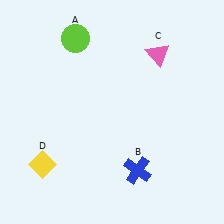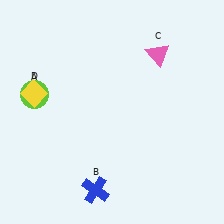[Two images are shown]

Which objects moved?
The objects that moved are: the lime circle (A), the blue cross (B), the yellow diamond (D).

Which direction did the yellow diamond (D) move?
The yellow diamond (D) moved up.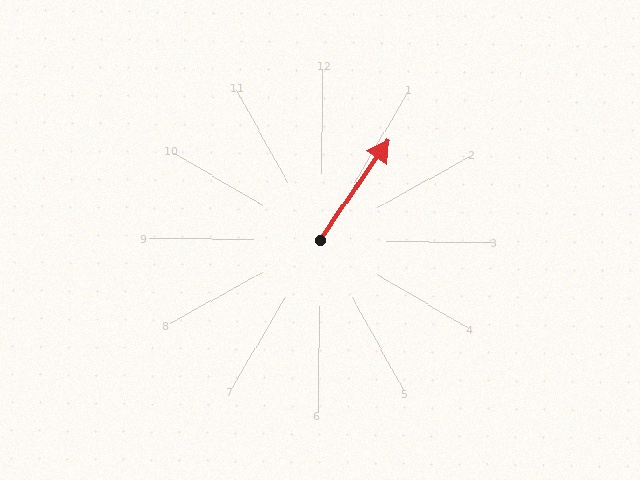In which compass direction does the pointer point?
Northeast.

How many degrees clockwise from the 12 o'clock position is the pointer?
Approximately 34 degrees.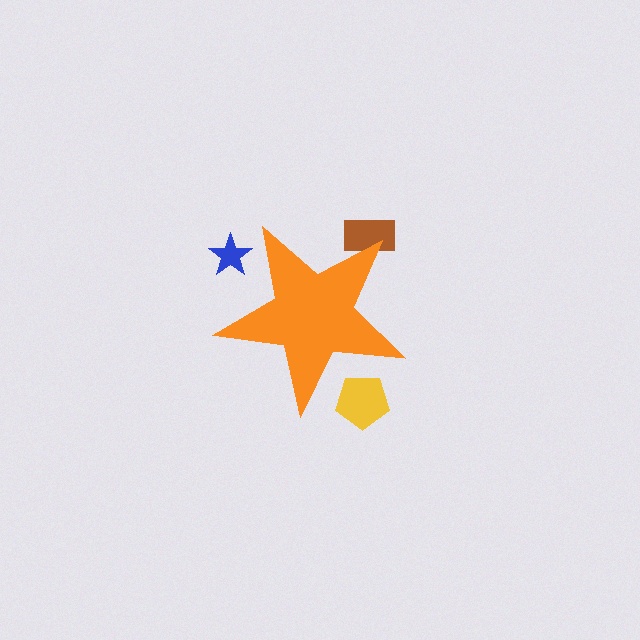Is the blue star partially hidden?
Yes, the blue star is partially hidden behind the orange star.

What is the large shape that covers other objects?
An orange star.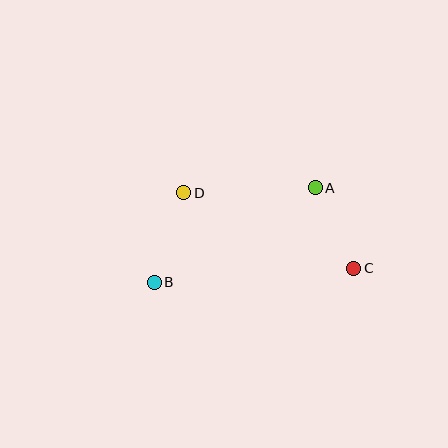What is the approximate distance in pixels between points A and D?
The distance between A and D is approximately 131 pixels.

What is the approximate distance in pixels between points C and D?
The distance between C and D is approximately 186 pixels.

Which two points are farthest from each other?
Points B and C are farthest from each other.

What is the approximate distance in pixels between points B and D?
The distance between B and D is approximately 94 pixels.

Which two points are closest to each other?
Points A and C are closest to each other.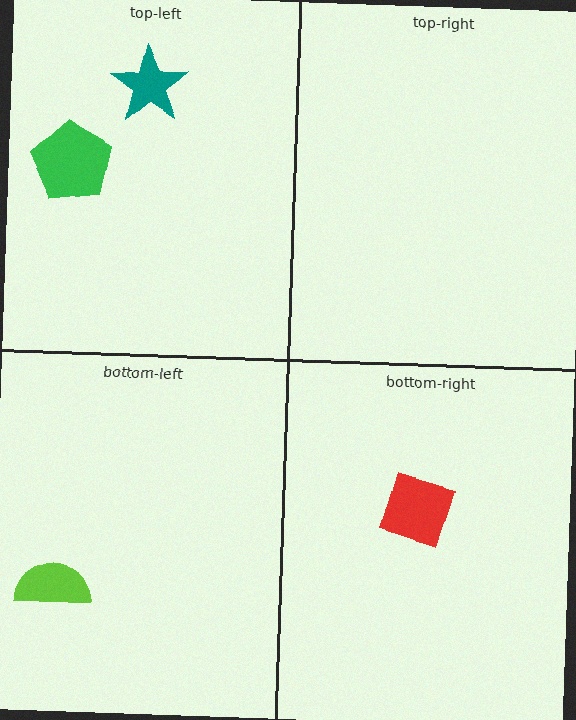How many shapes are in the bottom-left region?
1.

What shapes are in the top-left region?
The green pentagon, the teal star.